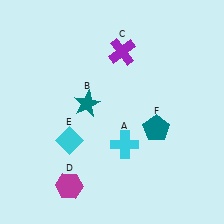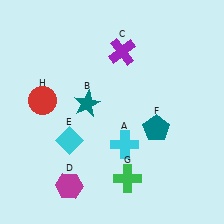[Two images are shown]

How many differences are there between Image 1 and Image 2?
There are 2 differences between the two images.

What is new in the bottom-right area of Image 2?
A green cross (G) was added in the bottom-right area of Image 2.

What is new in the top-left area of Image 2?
A red circle (H) was added in the top-left area of Image 2.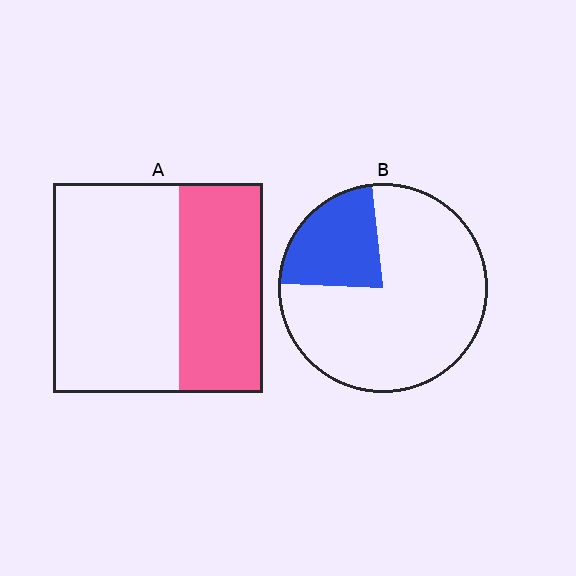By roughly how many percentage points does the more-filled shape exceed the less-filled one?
By roughly 15 percentage points (A over B).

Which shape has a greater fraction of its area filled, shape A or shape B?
Shape A.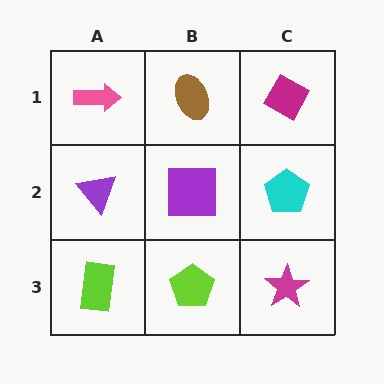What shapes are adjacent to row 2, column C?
A magenta diamond (row 1, column C), a magenta star (row 3, column C), a purple square (row 2, column B).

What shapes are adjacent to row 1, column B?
A purple square (row 2, column B), a pink arrow (row 1, column A), a magenta diamond (row 1, column C).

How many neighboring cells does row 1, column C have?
2.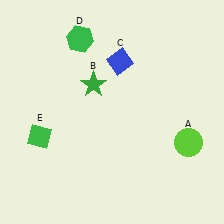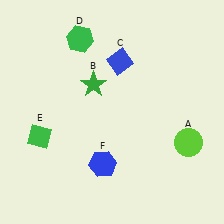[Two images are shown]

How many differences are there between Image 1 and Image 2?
There is 1 difference between the two images.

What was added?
A blue hexagon (F) was added in Image 2.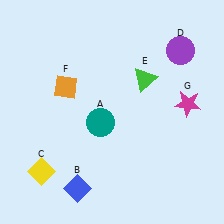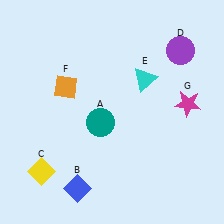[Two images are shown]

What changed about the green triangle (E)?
In Image 1, E is green. In Image 2, it changed to cyan.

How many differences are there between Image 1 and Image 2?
There is 1 difference between the two images.